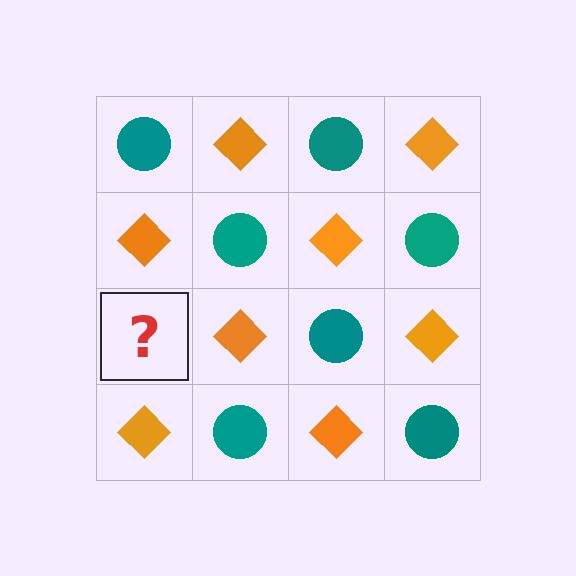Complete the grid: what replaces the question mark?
The question mark should be replaced with a teal circle.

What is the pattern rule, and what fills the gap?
The rule is that it alternates teal circle and orange diamond in a checkerboard pattern. The gap should be filled with a teal circle.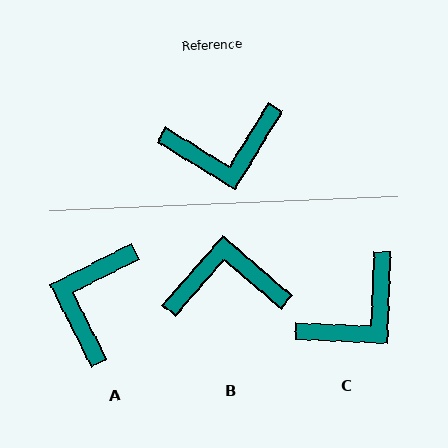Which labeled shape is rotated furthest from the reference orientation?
B, about 170 degrees away.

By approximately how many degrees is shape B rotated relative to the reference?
Approximately 170 degrees counter-clockwise.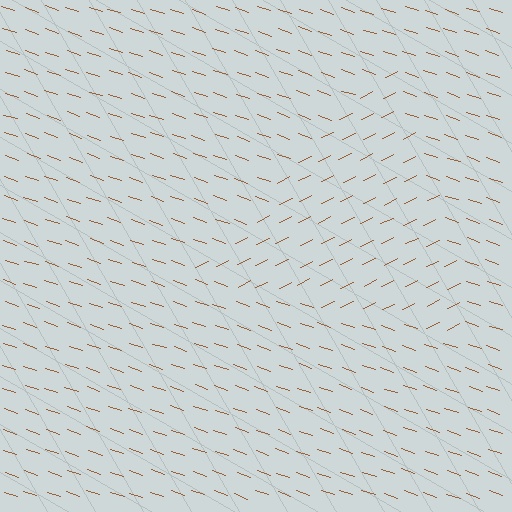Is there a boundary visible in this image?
Yes, there is a texture boundary formed by a change in line orientation.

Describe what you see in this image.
The image is filled with small brown line segments. A triangle region in the image has lines oriented differently from the surrounding lines, creating a visible texture boundary.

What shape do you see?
I see a triangle.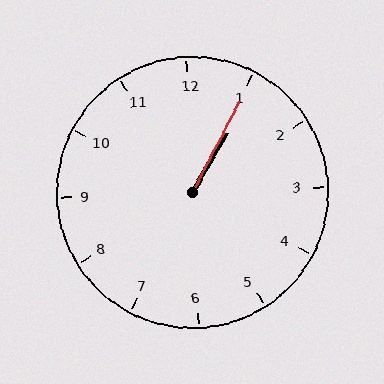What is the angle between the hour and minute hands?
Approximately 2 degrees.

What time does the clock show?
1:05.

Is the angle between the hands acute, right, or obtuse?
It is acute.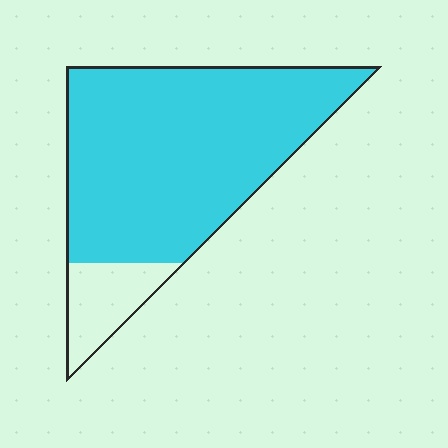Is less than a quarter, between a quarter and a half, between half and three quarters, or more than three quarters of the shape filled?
More than three quarters.